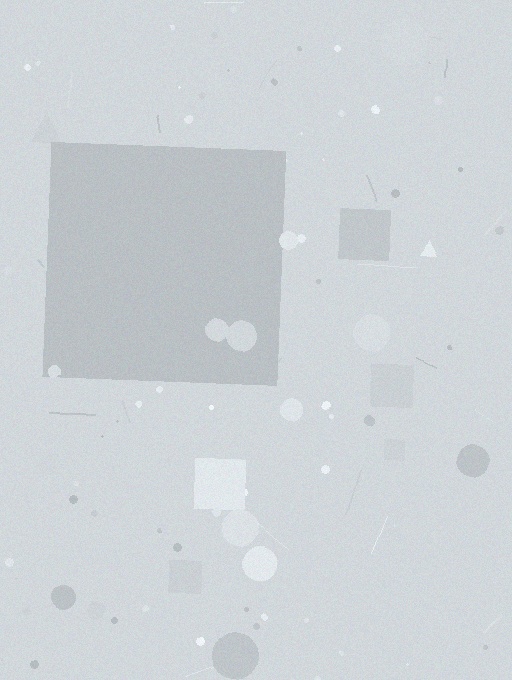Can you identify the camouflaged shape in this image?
The camouflaged shape is a square.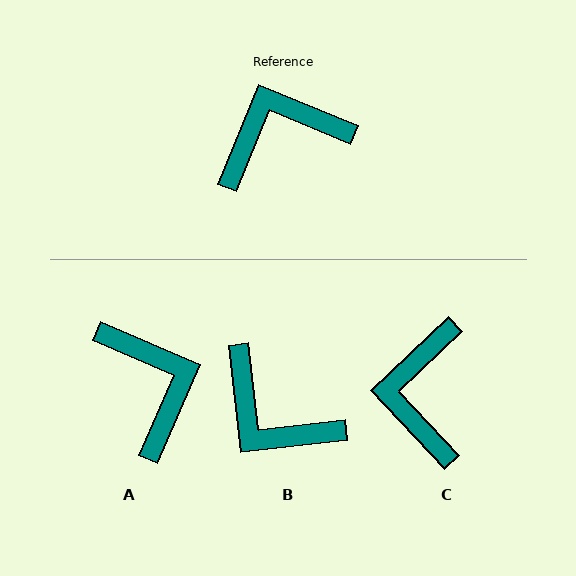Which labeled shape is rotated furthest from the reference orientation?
B, about 119 degrees away.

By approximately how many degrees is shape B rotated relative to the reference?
Approximately 119 degrees counter-clockwise.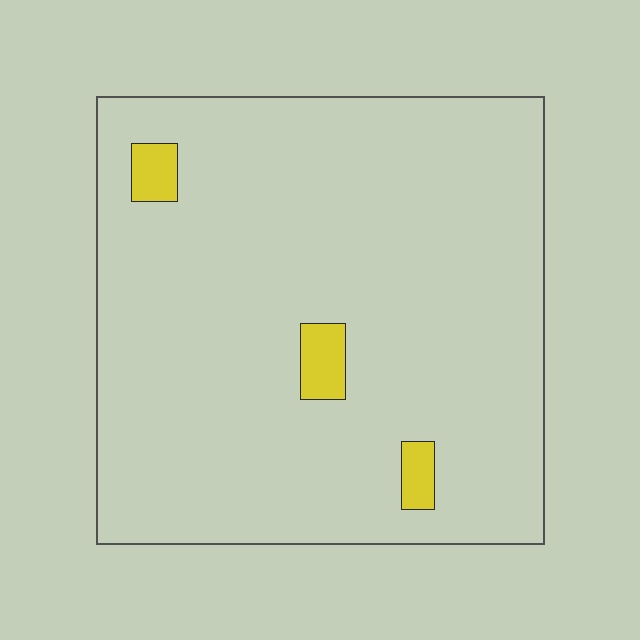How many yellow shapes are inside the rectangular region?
3.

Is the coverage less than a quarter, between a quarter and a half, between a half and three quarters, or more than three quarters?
Less than a quarter.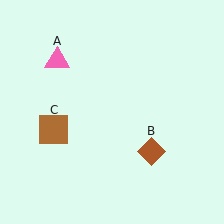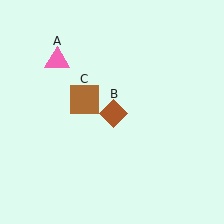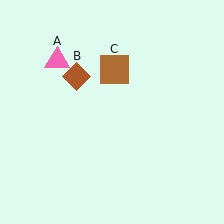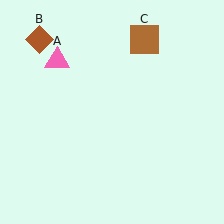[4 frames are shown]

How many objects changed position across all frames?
2 objects changed position: brown diamond (object B), brown square (object C).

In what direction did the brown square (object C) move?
The brown square (object C) moved up and to the right.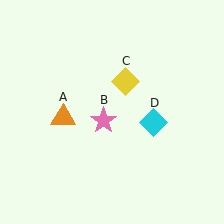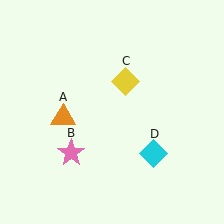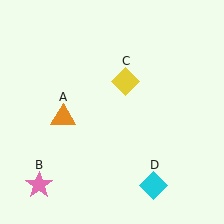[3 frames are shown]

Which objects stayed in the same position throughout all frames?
Orange triangle (object A) and yellow diamond (object C) remained stationary.